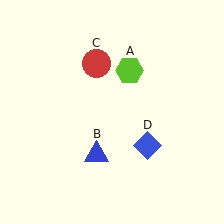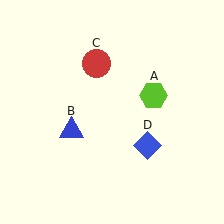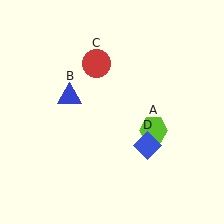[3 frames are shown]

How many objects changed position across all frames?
2 objects changed position: lime hexagon (object A), blue triangle (object B).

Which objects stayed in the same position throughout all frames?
Red circle (object C) and blue diamond (object D) remained stationary.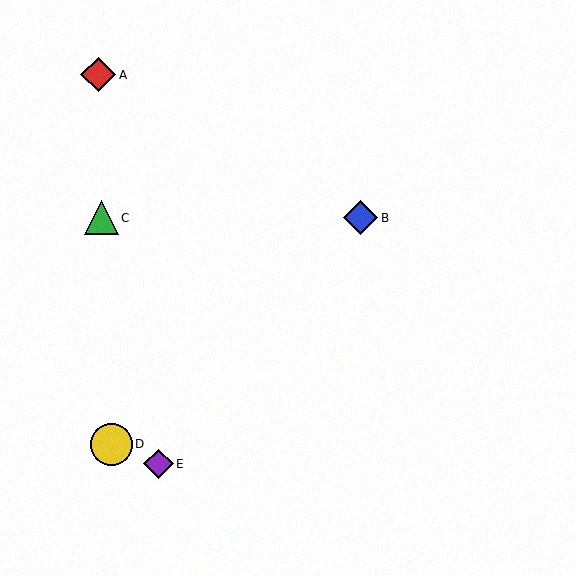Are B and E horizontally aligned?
No, B is at y≈218 and E is at y≈464.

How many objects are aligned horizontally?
2 objects (B, C) are aligned horizontally.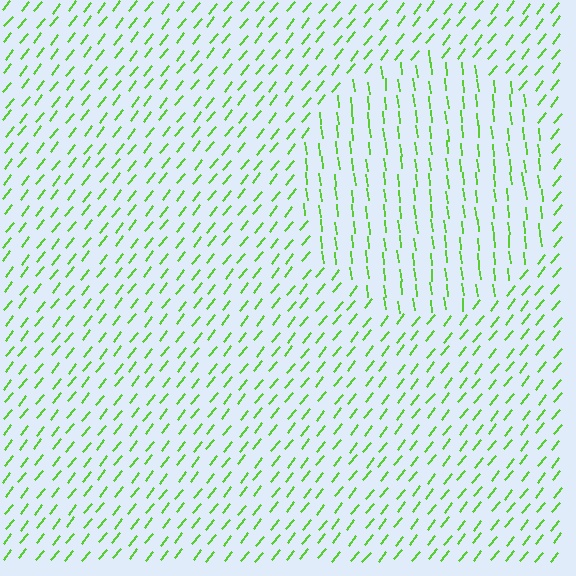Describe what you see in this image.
The image is filled with small lime line segments. A circle region in the image has lines oriented differently from the surrounding lines, creating a visible texture boundary.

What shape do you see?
I see a circle.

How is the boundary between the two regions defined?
The boundary is defined purely by a change in line orientation (approximately 45 degrees difference). All lines are the same color and thickness.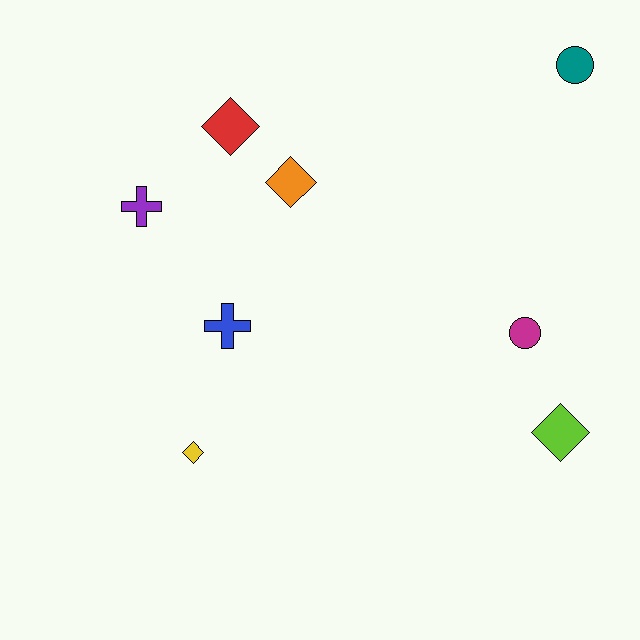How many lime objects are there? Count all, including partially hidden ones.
There is 1 lime object.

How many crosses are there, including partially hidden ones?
There are 2 crosses.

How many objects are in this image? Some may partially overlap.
There are 8 objects.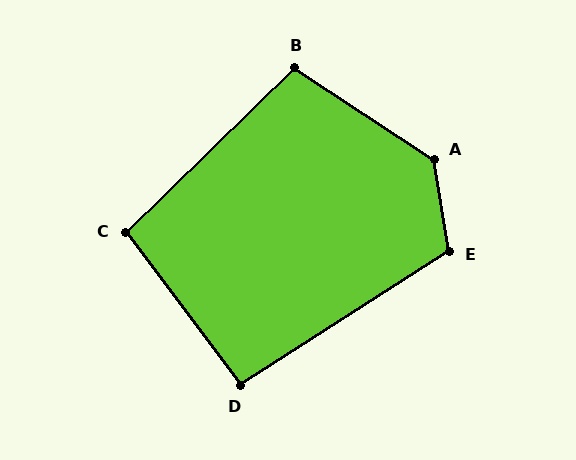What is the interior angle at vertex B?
Approximately 102 degrees (obtuse).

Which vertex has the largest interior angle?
A, at approximately 132 degrees.